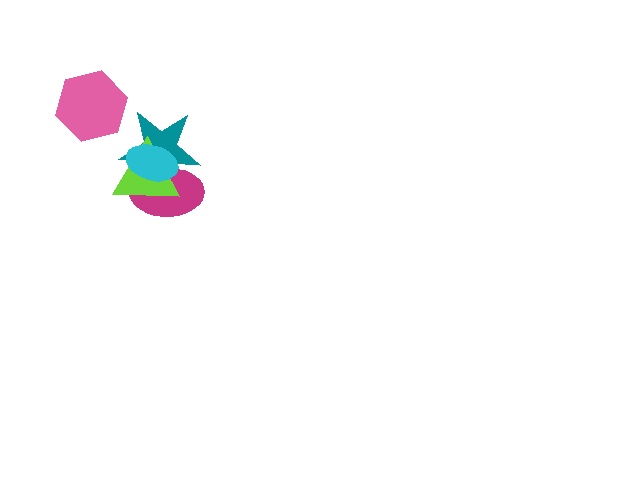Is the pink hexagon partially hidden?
No, no other shape covers it.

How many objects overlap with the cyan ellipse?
3 objects overlap with the cyan ellipse.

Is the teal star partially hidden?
Yes, it is partially covered by another shape.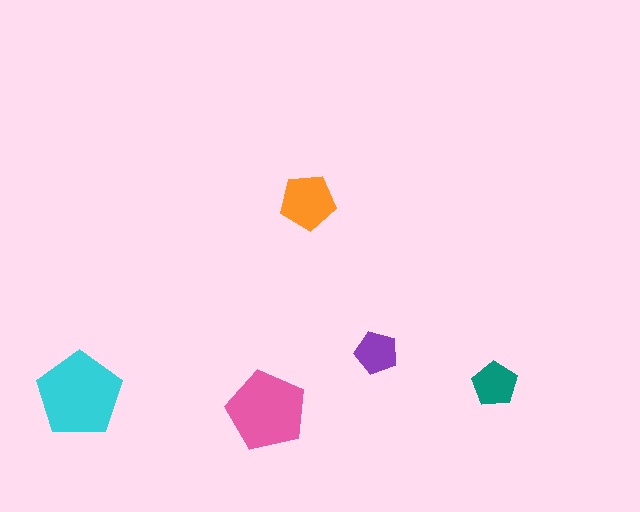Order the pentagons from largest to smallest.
the cyan one, the pink one, the orange one, the teal one, the purple one.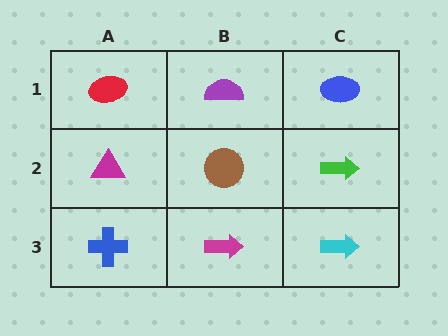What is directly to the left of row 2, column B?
A magenta triangle.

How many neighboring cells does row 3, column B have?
3.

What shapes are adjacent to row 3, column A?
A magenta triangle (row 2, column A), a magenta arrow (row 3, column B).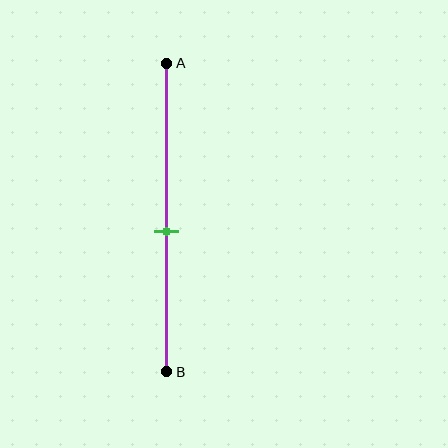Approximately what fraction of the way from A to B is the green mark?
The green mark is approximately 55% of the way from A to B.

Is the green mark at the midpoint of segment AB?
No, the mark is at about 55% from A, not at the 50% midpoint.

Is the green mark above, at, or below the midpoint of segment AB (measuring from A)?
The green mark is below the midpoint of segment AB.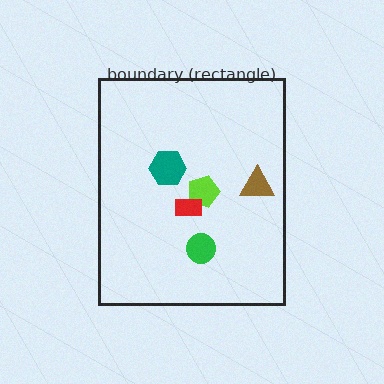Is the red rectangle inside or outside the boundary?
Inside.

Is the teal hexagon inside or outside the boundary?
Inside.